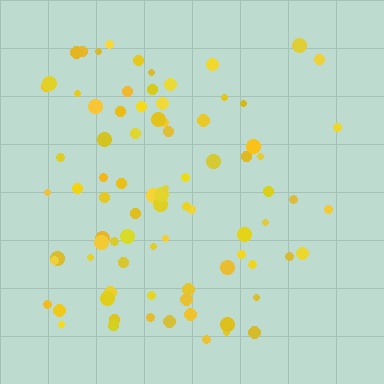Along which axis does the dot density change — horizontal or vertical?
Horizontal.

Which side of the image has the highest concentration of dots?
The left.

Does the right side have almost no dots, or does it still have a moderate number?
Still a moderate number, just noticeably fewer than the left.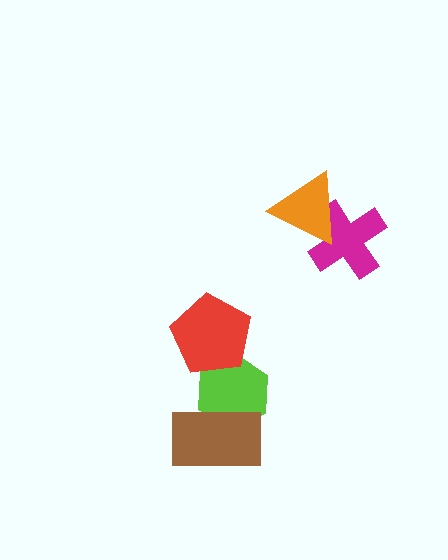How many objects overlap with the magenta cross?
1 object overlaps with the magenta cross.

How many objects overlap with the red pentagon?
1 object overlaps with the red pentagon.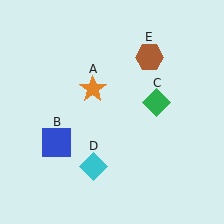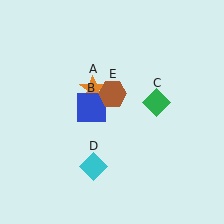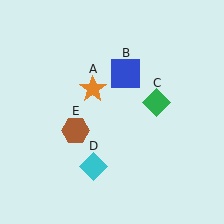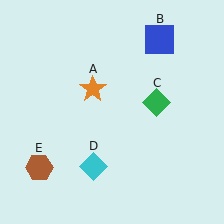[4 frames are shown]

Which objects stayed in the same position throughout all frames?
Orange star (object A) and green diamond (object C) and cyan diamond (object D) remained stationary.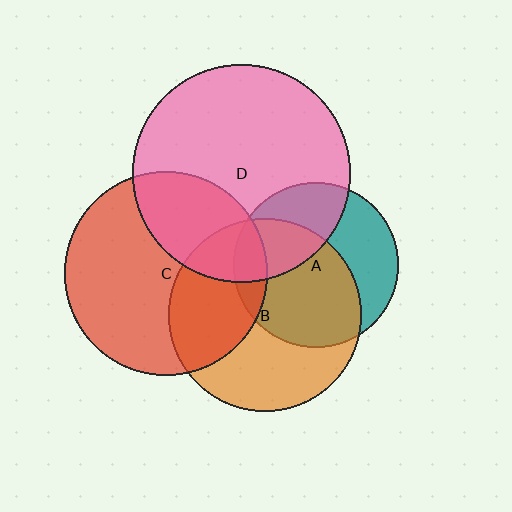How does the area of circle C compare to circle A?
Approximately 1.5 times.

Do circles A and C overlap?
Yes.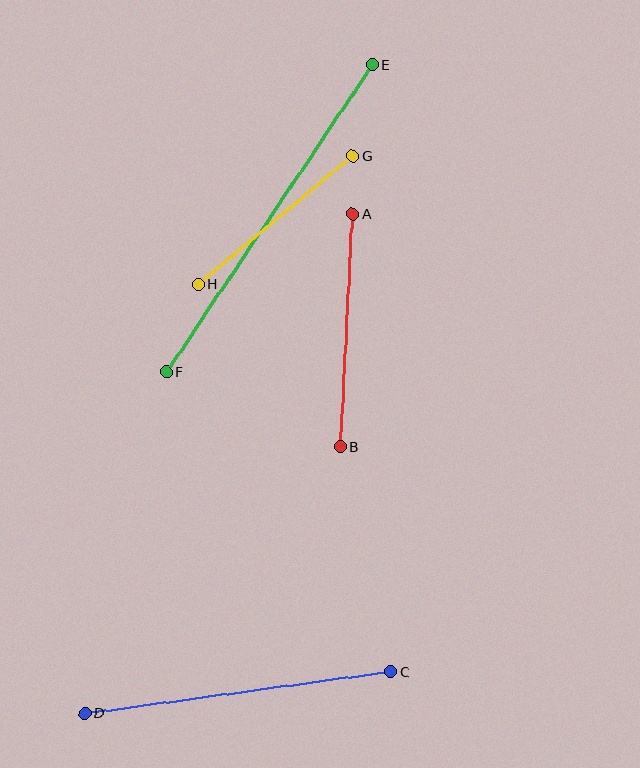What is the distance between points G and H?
The distance is approximately 201 pixels.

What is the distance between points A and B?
The distance is approximately 233 pixels.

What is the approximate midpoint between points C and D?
The midpoint is at approximately (238, 693) pixels.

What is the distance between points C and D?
The distance is approximately 309 pixels.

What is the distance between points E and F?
The distance is approximately 370 pixels.